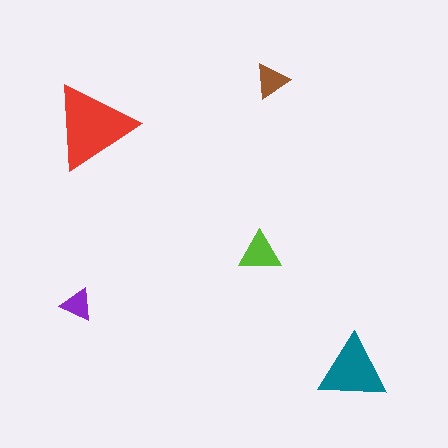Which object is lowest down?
The teal triangle is bottommost.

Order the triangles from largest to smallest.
the red one, the teal one, the lime one, the brown one, the purple one.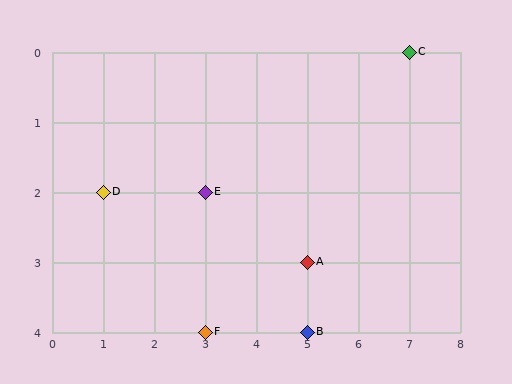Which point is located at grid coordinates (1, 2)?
Point D is at (1, 2).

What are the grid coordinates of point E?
Point E is at grid coordinates (3, 2).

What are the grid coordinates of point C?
Point C is at grid coordinates (7, 0).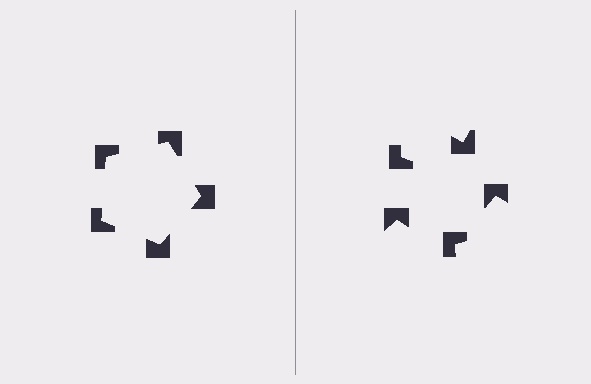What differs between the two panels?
The notched squares are positioned identically on both sides; only the wedge orientations differ. On the left they align to a pentagon; on the right they are misaligned.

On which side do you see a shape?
An illusory pentagon appears on the left side. On the right side the wedge cuts are rotated, so no coherent shape forms.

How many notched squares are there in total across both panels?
10 — 5 on each side.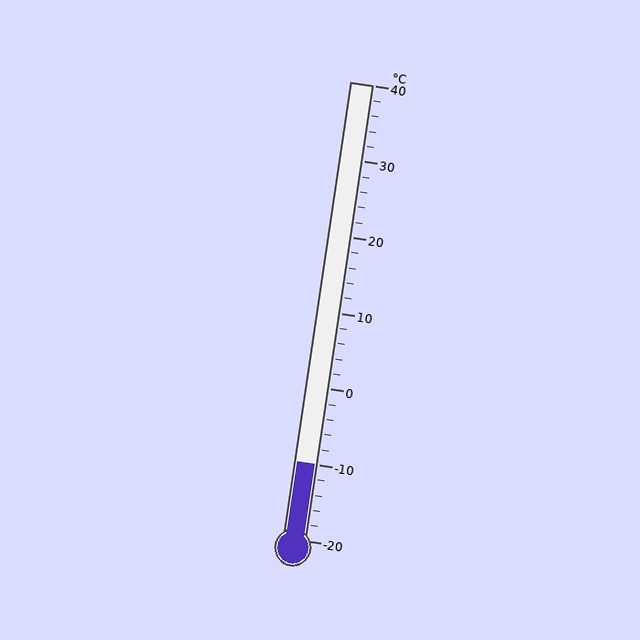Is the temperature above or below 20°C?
The temperature is below 20°C.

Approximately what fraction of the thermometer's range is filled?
The thermometer is filled to approximately 15% of its range.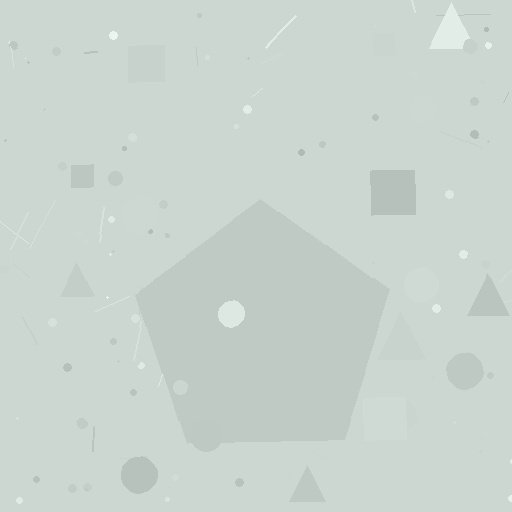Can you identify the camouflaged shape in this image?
The camouflaged shape is a pentagon.